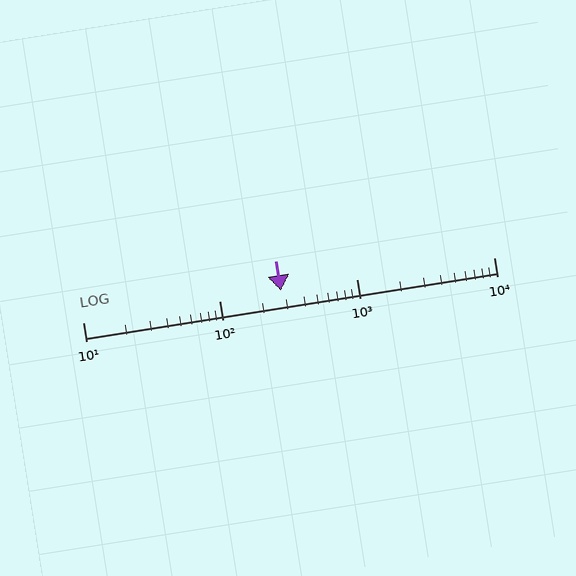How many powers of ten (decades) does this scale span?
The scale spans 3 decades, from 10 to 10000.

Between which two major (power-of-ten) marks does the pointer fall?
The pointer is between 100 and 1000.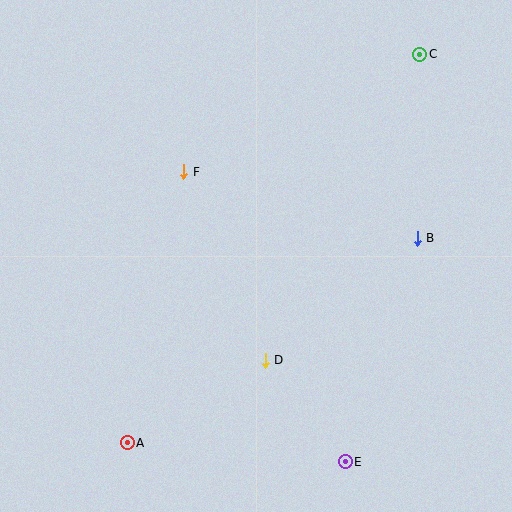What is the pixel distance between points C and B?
The distance between C and B is 184 pixels.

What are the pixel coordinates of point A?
Point A is at (127, 443).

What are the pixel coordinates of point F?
Point F is at (184, 172).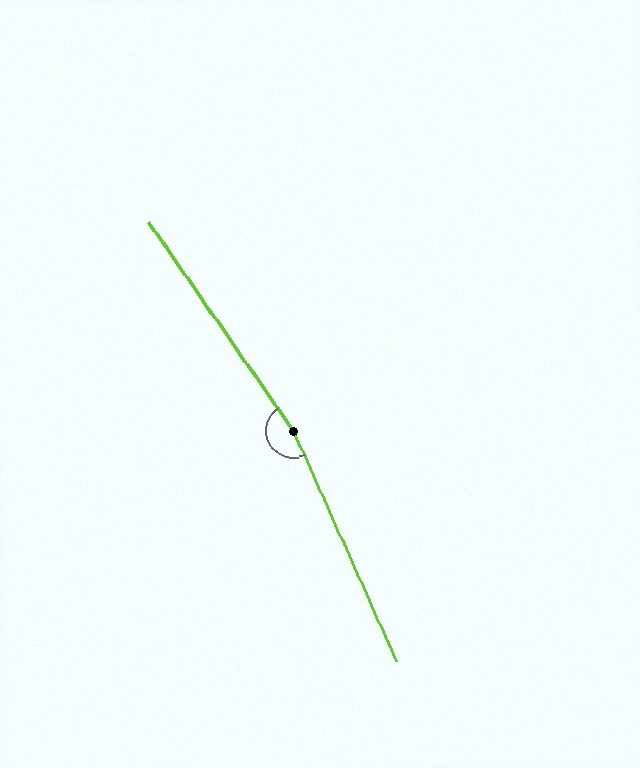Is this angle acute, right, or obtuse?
It is obtuse.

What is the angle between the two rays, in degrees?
Approximately 169 degrees.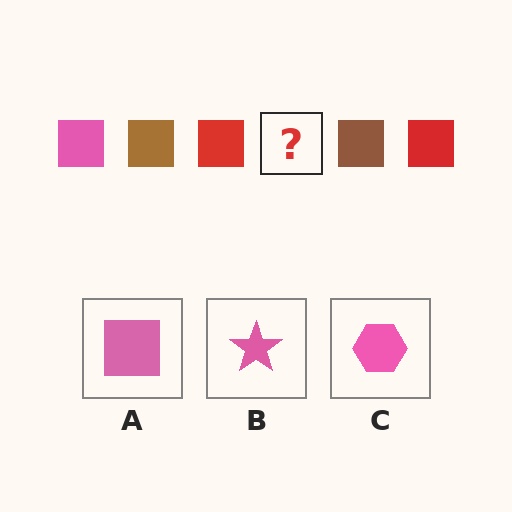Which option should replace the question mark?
Option A.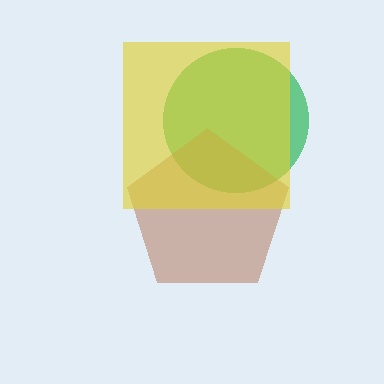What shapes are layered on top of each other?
The layered shapes are: a green circle, a brown pentagon, a yellow square.